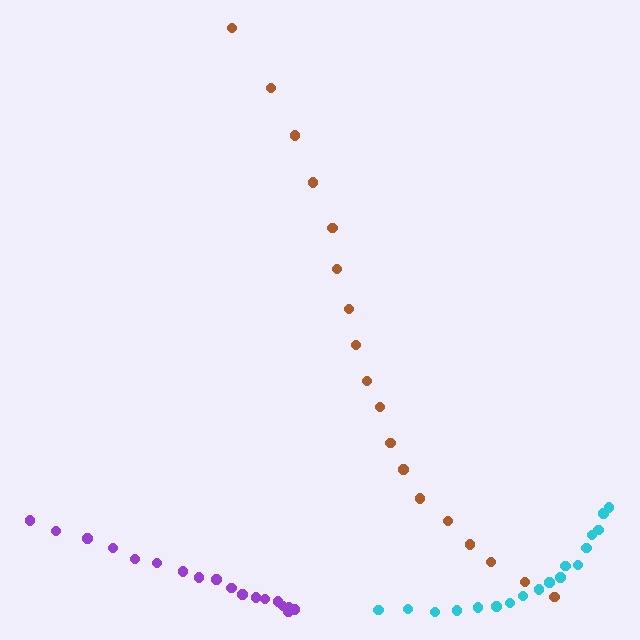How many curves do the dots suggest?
There are 3 distinct paths.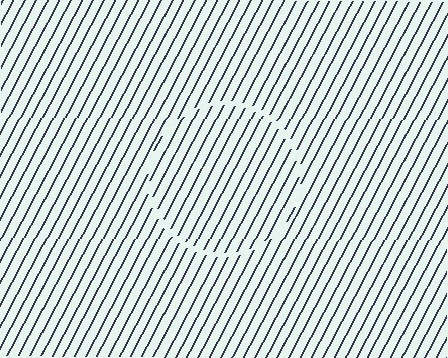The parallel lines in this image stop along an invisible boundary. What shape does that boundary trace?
An illusory circle. The interior of the shape contains the same grating, shifted by half a period — the contour is defined by the phase discontinuity where line-ends from the inner and outer gratings abut.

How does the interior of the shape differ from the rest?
The interior of the shape contains the same grating, shifted by half a period — the contour is defined by the phase discontinuity where line-ends from the inner and outer gratings abut.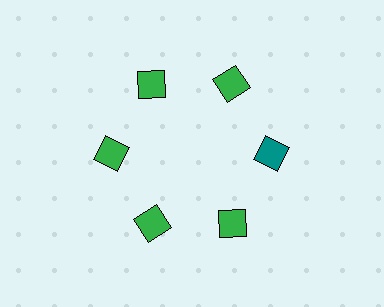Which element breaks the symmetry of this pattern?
The teal diamond at roughly the 3 o'clock position breaks the symmetry. All other shapes are green diamonds.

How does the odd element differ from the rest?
It has a different color: teal instead of green.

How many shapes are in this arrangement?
There are 6 shapes arranged in a ring pattern.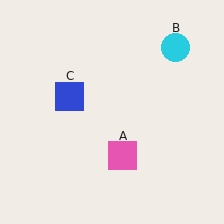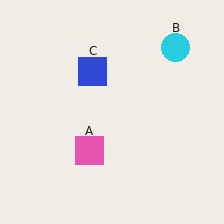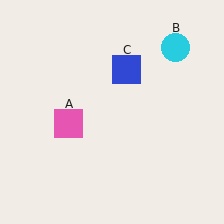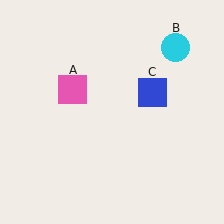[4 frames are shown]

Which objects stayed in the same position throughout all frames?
Cyan circle (object B) remained stationary.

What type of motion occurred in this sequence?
The pink square (object A), blue square (object C) rotated clockwise around the center of the scene.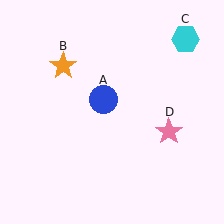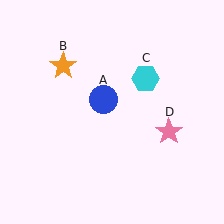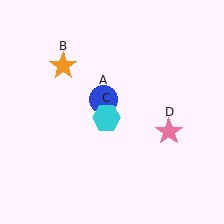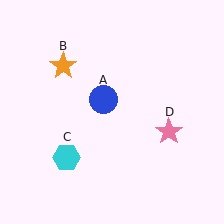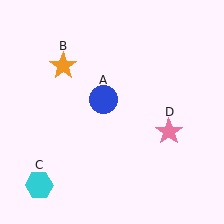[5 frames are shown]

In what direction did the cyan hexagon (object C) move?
The cyan hexagon (object C) moved down and to the left.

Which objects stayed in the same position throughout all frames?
Blue circle (object A) and orange star (object B) and pink star (object D) remained stationary.